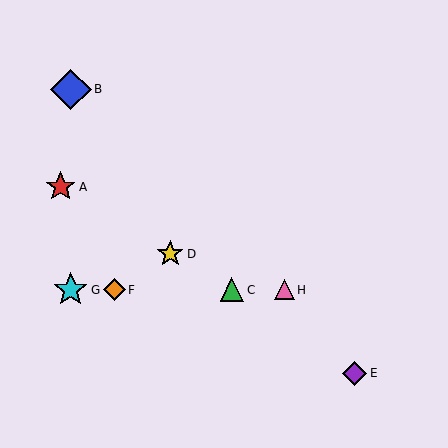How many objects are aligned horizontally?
4 objects (C, F, G, H) are aligned horizontally.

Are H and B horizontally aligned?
No, H is at y≈290 and B is at y≈89.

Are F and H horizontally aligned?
Yes, both are at y≈290.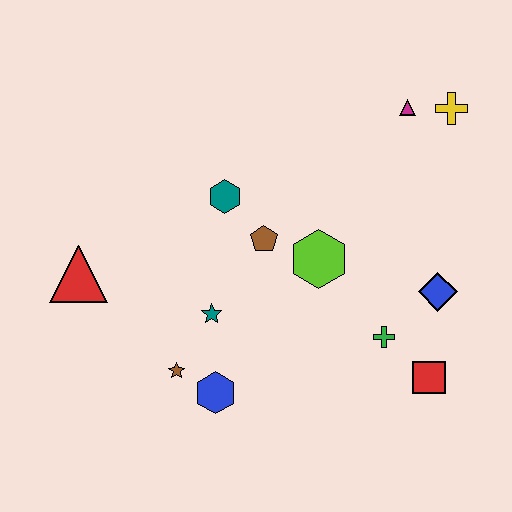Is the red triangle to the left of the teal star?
Yes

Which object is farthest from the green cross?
The red triangle is farthest from the green cross.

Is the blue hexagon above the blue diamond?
No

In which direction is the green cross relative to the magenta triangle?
The green cross is below the magenta triangle.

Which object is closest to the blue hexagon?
The brown star is closest to the blue hexagon.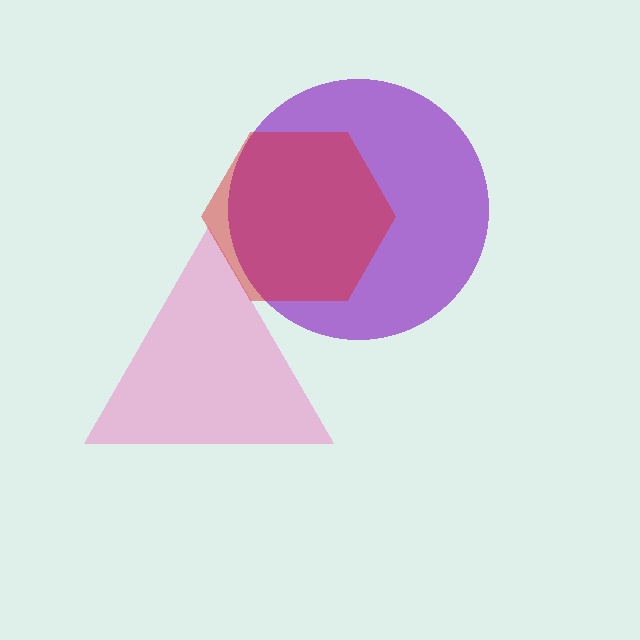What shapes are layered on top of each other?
The layered shapes are: a purple circle, a pink triangle, a red hexagon.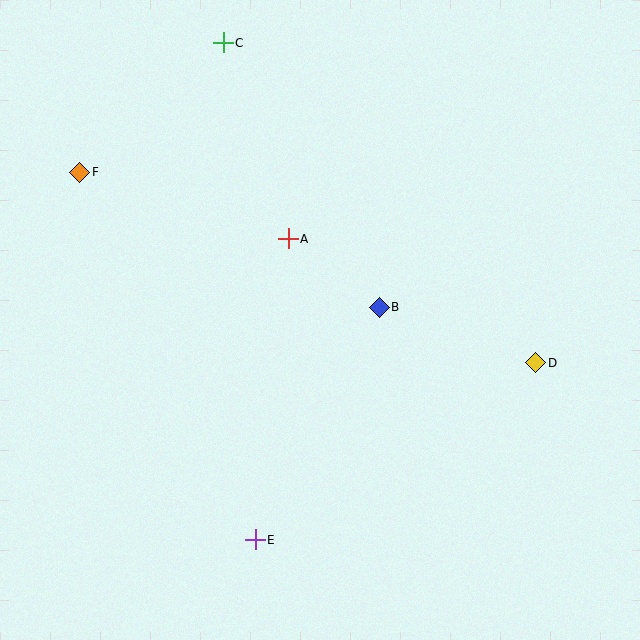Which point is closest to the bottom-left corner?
Point E is closest to the bottom-left corner.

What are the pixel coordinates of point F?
Point F is at (80, 172).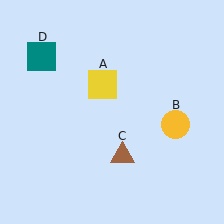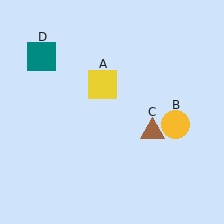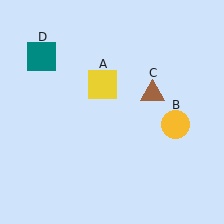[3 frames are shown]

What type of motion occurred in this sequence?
The brown triangle (object C) rotated counterclockwise around the center of the scene.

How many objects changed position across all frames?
1 object changed position: brown triangle (object C).